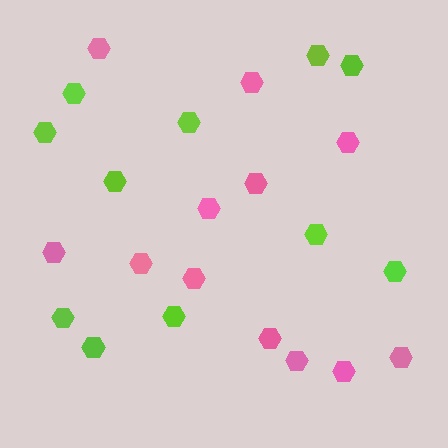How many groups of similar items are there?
There are 2 groups: one group of lime hexagons (11) and one group of pink hexagons (12).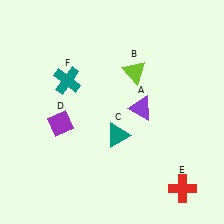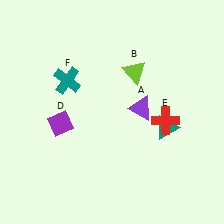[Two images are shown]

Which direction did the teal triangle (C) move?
The teal triangle (C) moved right.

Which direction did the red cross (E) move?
The red cross (E) moved up.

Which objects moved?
The objects that moved are: the teal triangle (C), the red cross (E).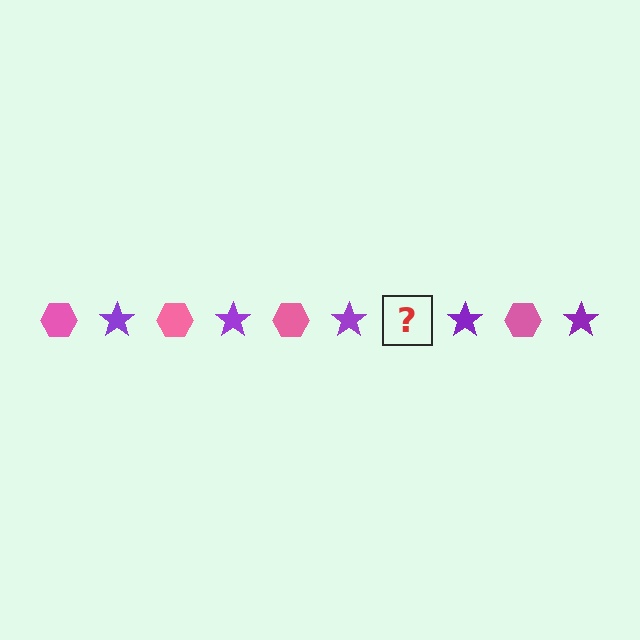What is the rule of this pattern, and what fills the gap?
The rule is that the pattern alternates between pink hexagon and purple star. The gap should be filled with a pink hexagon.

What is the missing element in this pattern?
The missing element is a pink hexagon.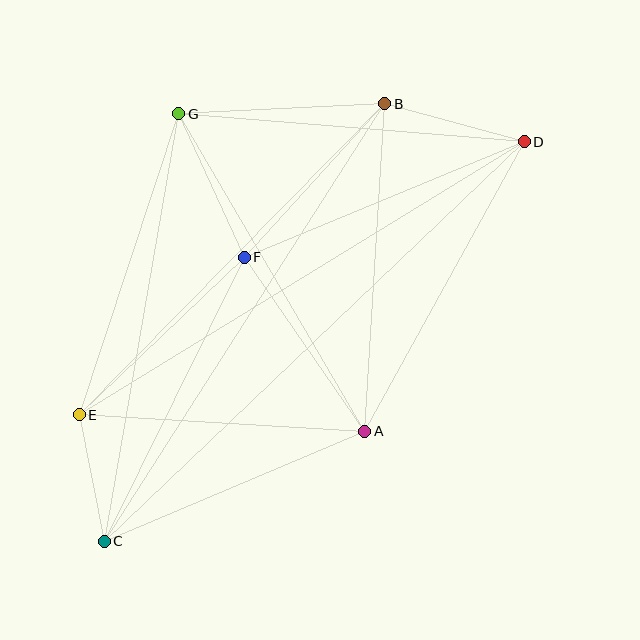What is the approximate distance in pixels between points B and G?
The distance between B and G is approximately 206 pixels.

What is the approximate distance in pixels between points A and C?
The distance between A and C is approximately 283 pixels.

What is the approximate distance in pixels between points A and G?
The distance between A and G is approximately 368 pixels.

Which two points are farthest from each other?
Points C and D are farthest from each other.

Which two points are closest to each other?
Points C and E are closest to each other.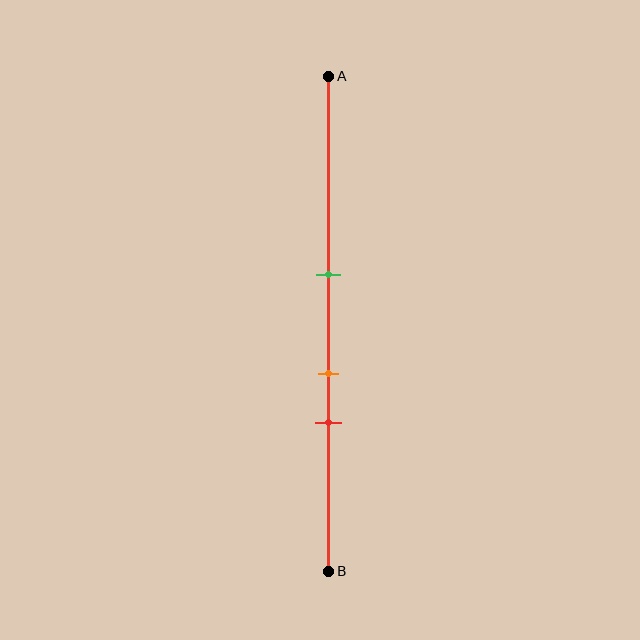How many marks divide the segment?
There are 3 marks dividing the segment.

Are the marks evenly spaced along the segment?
Yes, the marks are approximately evenly spaced.